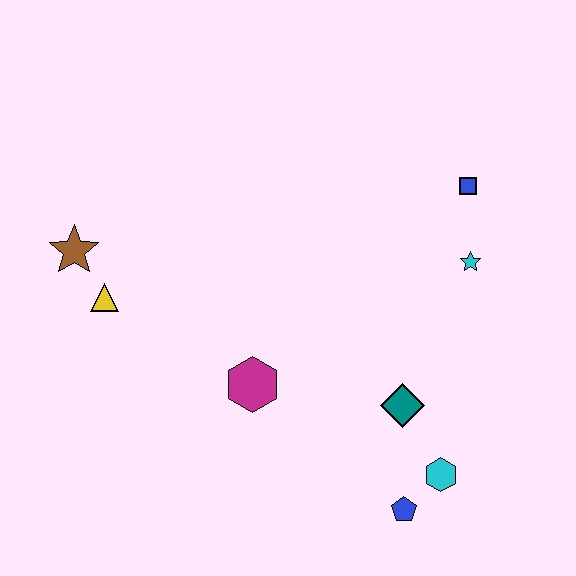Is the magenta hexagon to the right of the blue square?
No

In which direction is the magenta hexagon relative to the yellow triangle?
The magenta hexagon is to the right of the yellow triangle.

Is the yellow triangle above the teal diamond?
Yes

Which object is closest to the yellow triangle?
The brown star is closest to the yellow triangle.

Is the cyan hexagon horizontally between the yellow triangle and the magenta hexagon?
No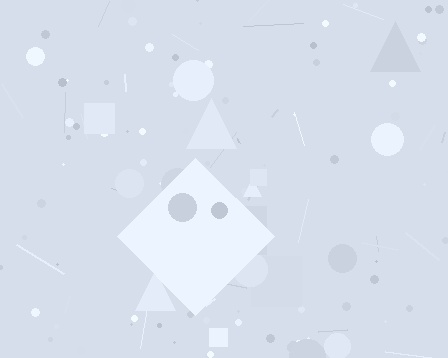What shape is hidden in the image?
A diamond is hidden in the image.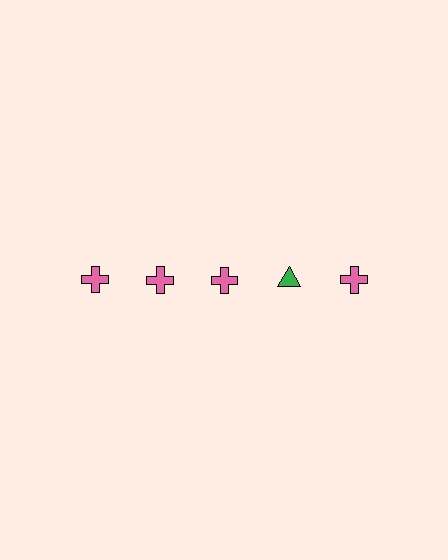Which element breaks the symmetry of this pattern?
The green triangle in the top row, second from right column breaks the symmetry. All other shapes are pink crosses.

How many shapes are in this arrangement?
There are 5 shapes arranged in a grid pattern.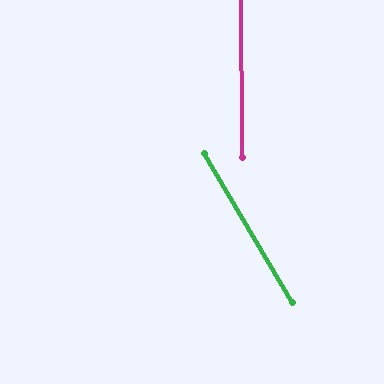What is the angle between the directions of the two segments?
Approximately 30 degrees.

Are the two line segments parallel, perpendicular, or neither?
Neither parallel nor perpendicular — they differ by about 30°.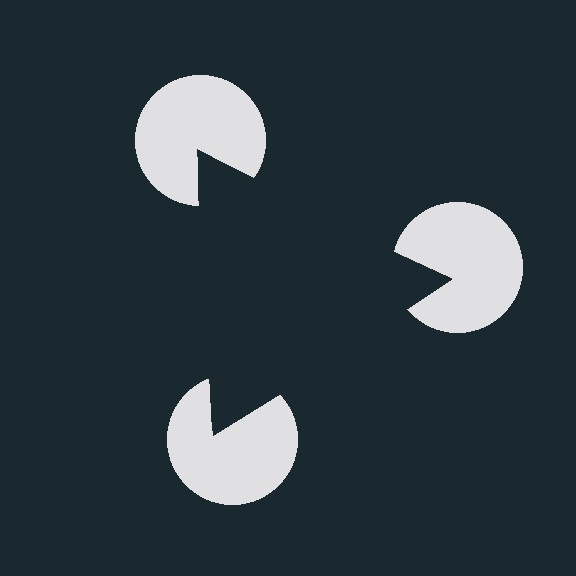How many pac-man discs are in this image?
There are 3 — one at each vertex of the illusory triangle.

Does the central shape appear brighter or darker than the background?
It typically appears slightly darker than the background, even though no actual brightness change is drawn.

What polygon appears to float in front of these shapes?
An illusory triangle — its edges are inferred from the aligned wedge cuts in the pac-man discs, not physically drawn.